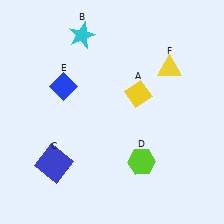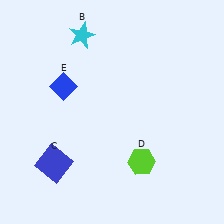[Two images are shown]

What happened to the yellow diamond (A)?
The yellow diamond (A) was removed in Image 2. It was in the top-right area of Image 1.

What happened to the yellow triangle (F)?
The yellow triangle (F) was removed in Image 2. It was in the top-right area of Image 1.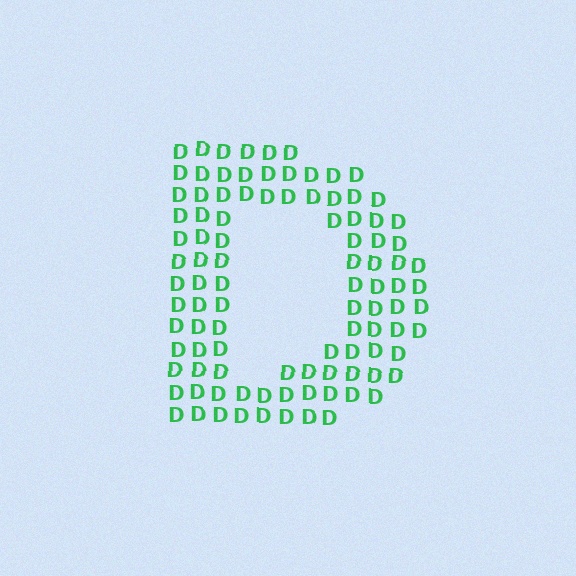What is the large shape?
The large shape is the letter D.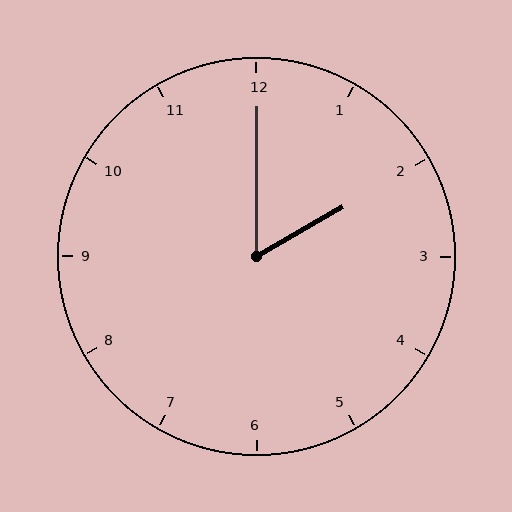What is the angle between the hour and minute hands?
Approximately 60 degrees.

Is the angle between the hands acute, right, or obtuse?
It is acute.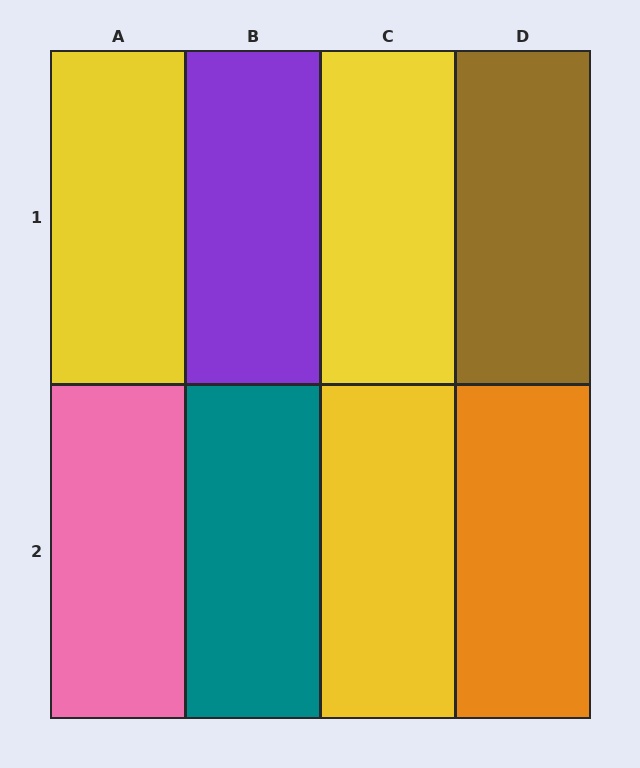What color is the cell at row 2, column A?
Pink.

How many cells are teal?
1 cell is teal.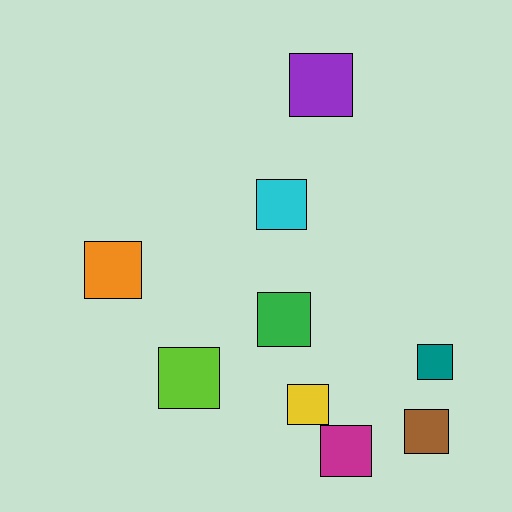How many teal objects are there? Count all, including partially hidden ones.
There is 1 teal object.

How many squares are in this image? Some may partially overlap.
There are 9 squares.